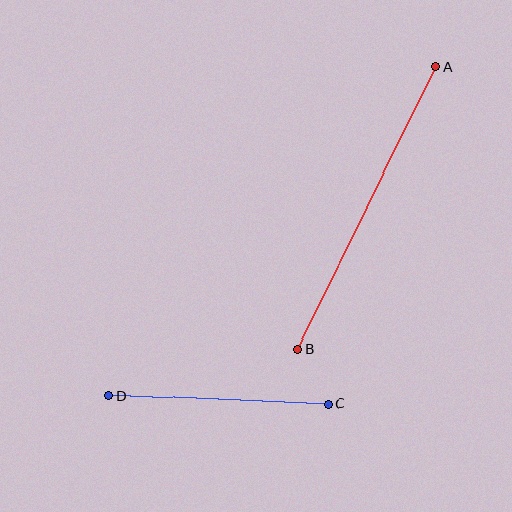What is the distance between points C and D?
The distance is approximately 220 pixels.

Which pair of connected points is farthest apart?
Points A and B are farthest apart.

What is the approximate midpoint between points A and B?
The midpoint is at approximately (366, 208) pixels.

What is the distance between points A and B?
The distance is approximately 315 pixels.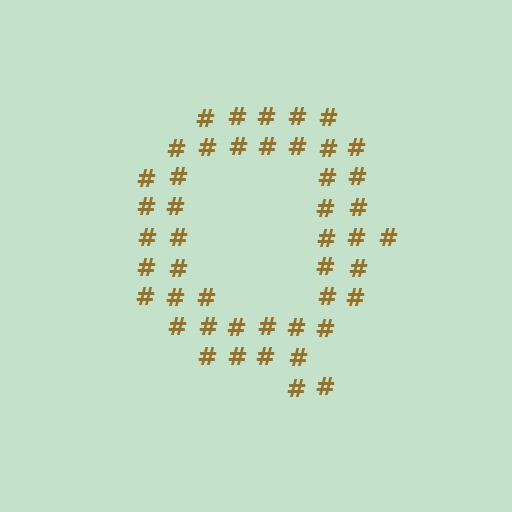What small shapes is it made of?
It is made of small hash symbols.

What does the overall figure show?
The overall figure shows the letter Q.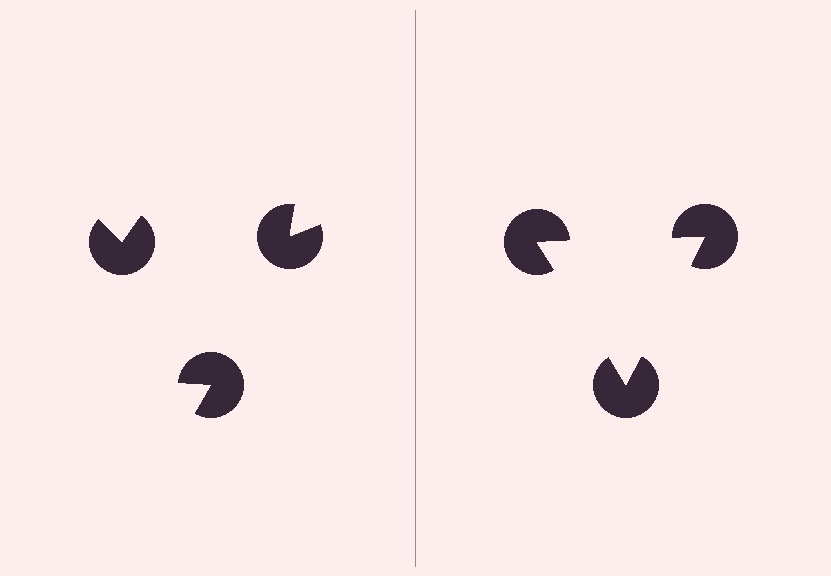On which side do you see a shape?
An illusory triangle appears on the right side. On the left side the wedge cuts are rotated, so no coherent shape forms.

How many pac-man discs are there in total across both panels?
6 — 3 on each side.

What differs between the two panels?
The pac-man discs are positioned identically on both sides; only the wedge orientations differ. On the right they align to a triangle; on the left they are misaligned.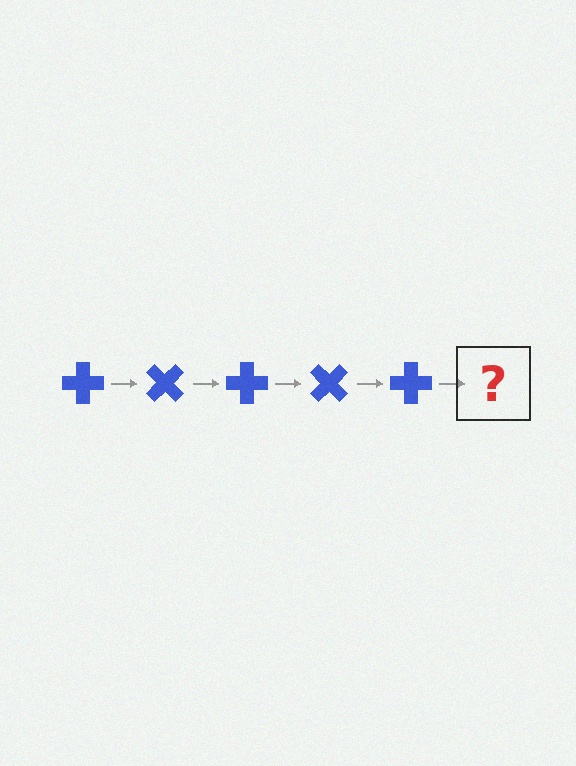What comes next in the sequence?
The next element should be a blue cross rotated 225 degrees.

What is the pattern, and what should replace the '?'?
The pattern is that the cross rotates 45 degrees each step. The '?' should be a blue cross rotated 225 degrees.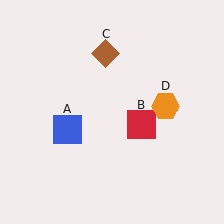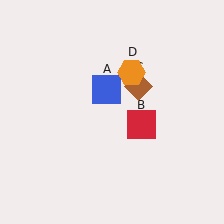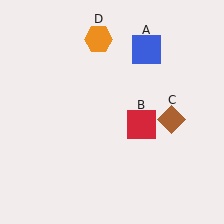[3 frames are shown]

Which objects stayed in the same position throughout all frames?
Red square (object B) remained stationary.